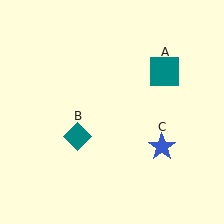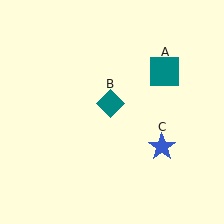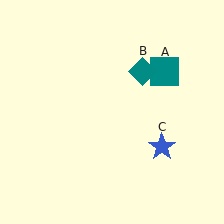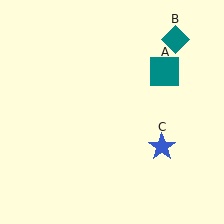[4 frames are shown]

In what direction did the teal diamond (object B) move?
The teal diamond (object B) moved up and to the right.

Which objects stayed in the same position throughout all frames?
Teal square (object A) and blue star (object C) remained stationary.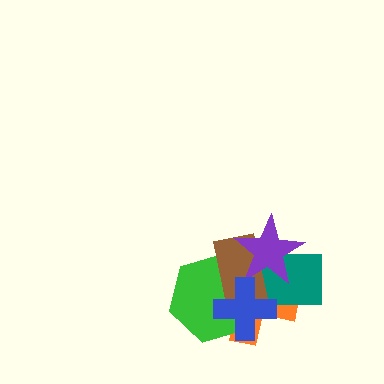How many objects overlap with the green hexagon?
5 objects overlap with the green hexagon.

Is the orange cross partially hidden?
Yes, it is partially covered by another shape.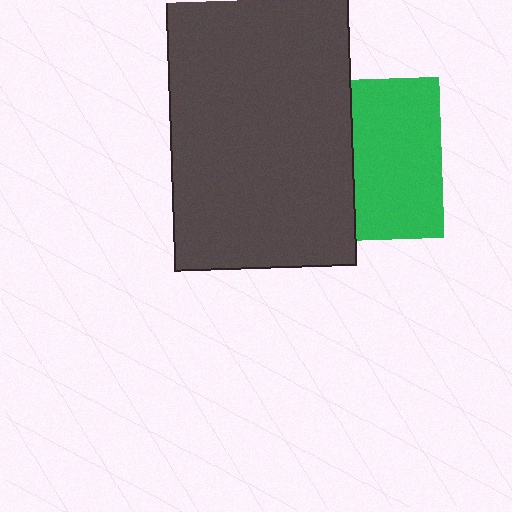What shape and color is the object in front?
The object in front is a dark gray rectangle.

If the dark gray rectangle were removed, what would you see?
You would see the complete green square.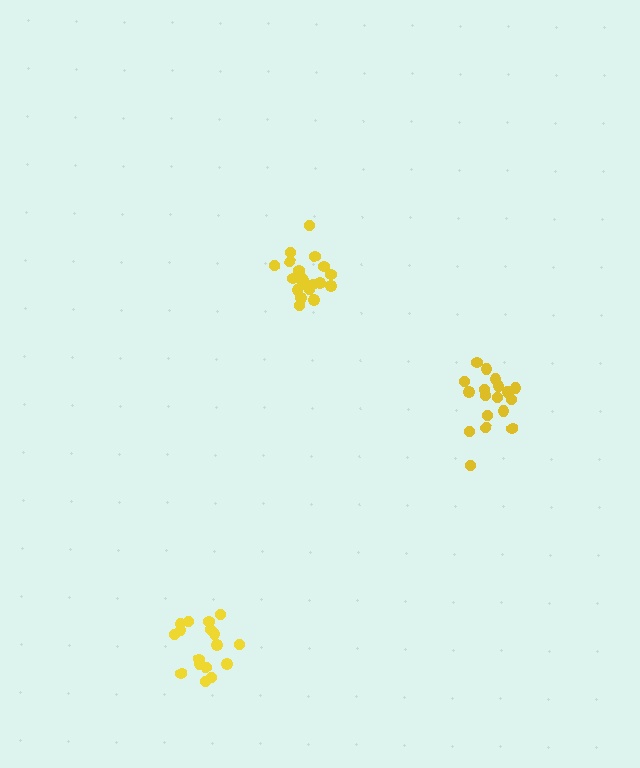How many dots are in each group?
Group 1: 21 dots, Group 2: 18 dots, Group 3: 17 dots (56 total).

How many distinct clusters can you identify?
There are 3 distinct clusters.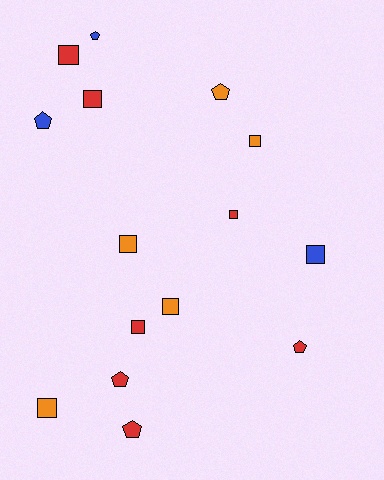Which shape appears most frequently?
Square, with 9 objects.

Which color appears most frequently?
Red, with 7 objects.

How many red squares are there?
There are 4 red squares.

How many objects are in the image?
There are 15 objects.